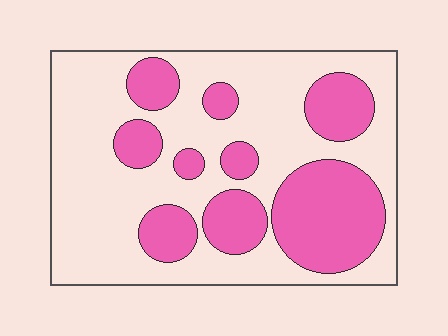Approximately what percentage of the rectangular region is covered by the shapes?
Approximately 35%.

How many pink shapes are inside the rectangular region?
9.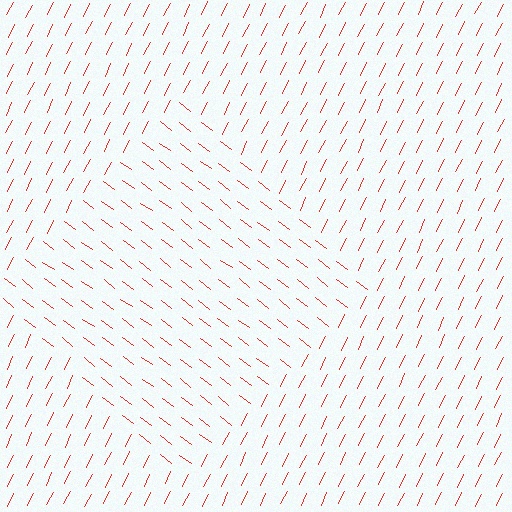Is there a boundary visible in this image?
Yes, there is a texture boundary formed by a change in line orientation.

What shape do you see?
I see a diamond.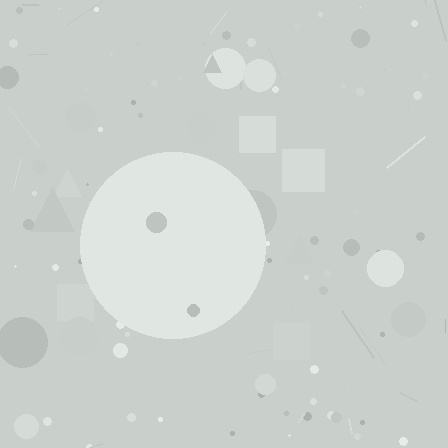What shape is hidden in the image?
A circle is hidden in the image.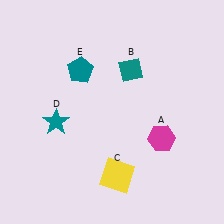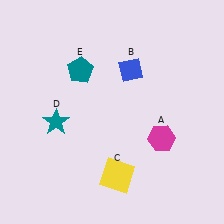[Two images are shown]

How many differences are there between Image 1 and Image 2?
There is 1 difference between the two images.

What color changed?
The diamond (B) changed from teal in Image 1 to blue in Image 2.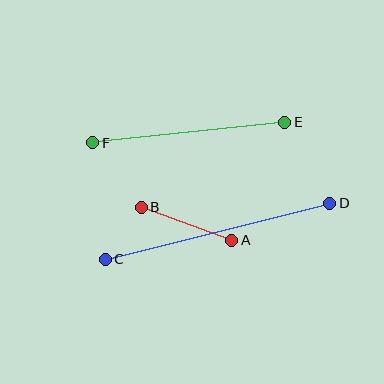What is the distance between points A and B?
The distance is approximately 96 pixels.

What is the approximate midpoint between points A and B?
The midpoint is at approximately (186, 224) pixels.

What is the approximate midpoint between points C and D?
The midpoint is at approximately (218, 231) pixels.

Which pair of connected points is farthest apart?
Points C and D are farthest apart.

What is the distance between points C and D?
The distance is approximately 231 pixels.